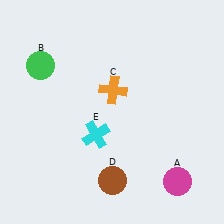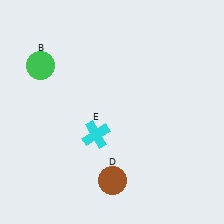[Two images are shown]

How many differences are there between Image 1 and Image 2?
There are 2 differences between the two images.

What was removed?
The orange cross (C), the magenta circle (A) were removed in Image 2.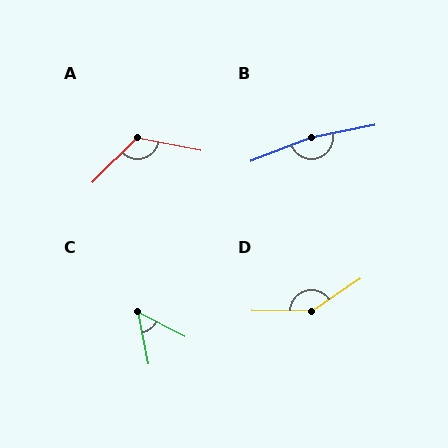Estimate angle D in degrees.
Approximately 146 degrees.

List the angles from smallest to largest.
C (51°), A (124°), D (146°), B (170°).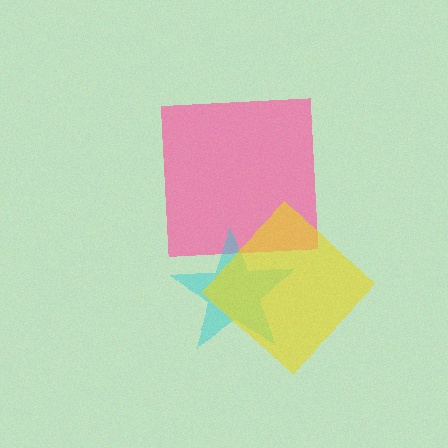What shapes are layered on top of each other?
The layered shapes are: a pink square, a cyan star, a yellow diamond.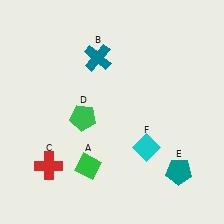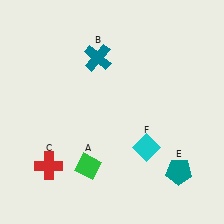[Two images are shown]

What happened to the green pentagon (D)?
The green pentagon (D) was removed in Image 2. It was in the bottom-left area of Image 1.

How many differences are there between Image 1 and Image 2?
There is 1 difference between the two images.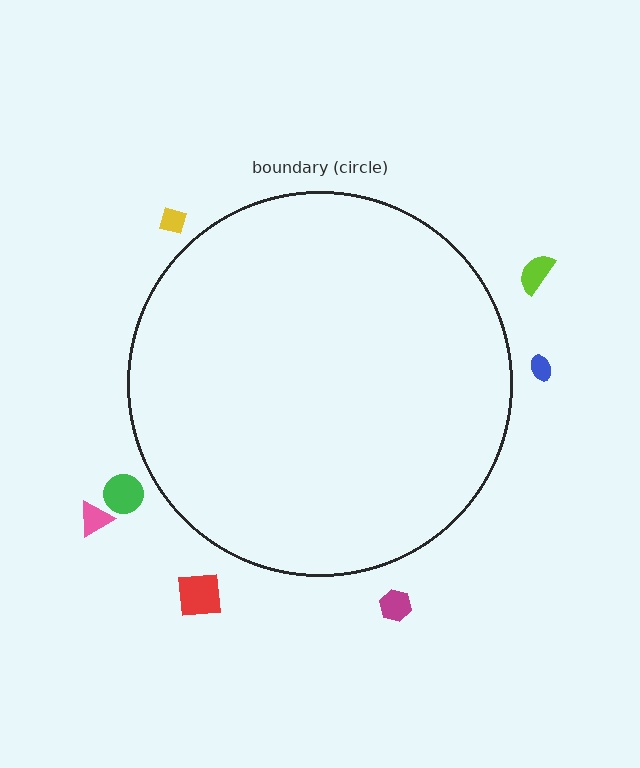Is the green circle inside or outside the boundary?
Outside.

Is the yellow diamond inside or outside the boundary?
Outside.